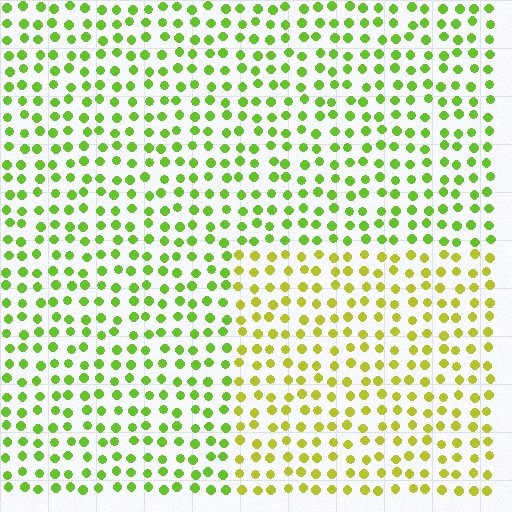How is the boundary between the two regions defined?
The boundary is defined purely by a slight shift in hue (about 31 degrees). Spacing, size, and orientation are identical on both sides.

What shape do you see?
I see a rectangle.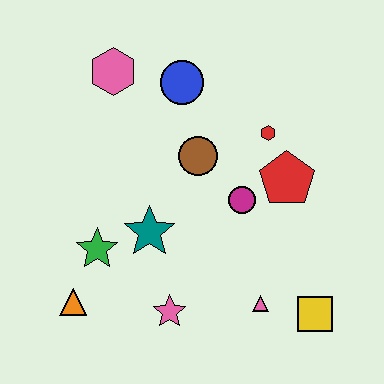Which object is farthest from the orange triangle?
The red hexagon is farthest from the orange triangle.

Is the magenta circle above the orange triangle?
Yes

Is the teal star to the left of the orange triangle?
No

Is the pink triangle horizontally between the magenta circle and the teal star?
No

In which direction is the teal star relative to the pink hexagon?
The teal star is below the pink hexagon.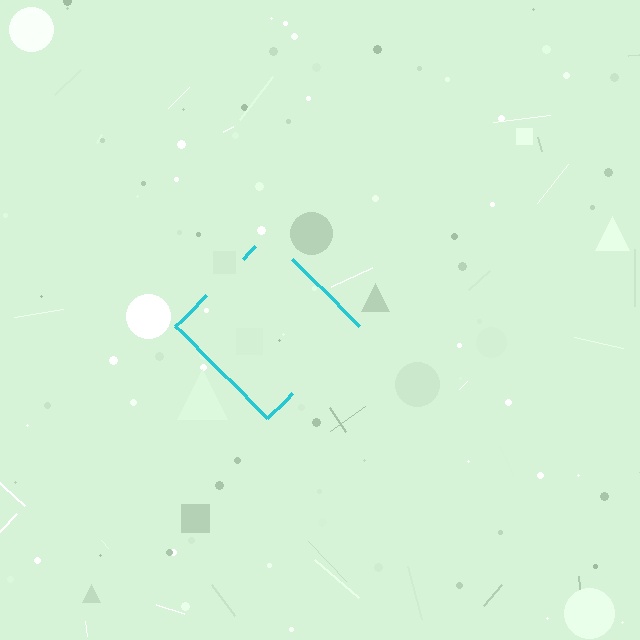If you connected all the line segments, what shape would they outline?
They would outline a diamond.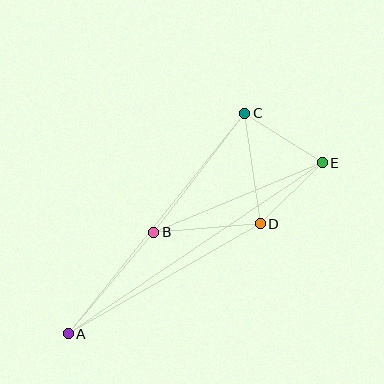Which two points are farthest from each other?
Points A and E are farthest from each other.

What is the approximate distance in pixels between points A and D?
The distance between A and D is approximately 221 pixels.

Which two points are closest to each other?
Points D and E are closest to each other.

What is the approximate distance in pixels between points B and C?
The distance between B and C is approximately 150 pixels.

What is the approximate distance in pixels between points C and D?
The distance between C and D is approximately 111 pixels.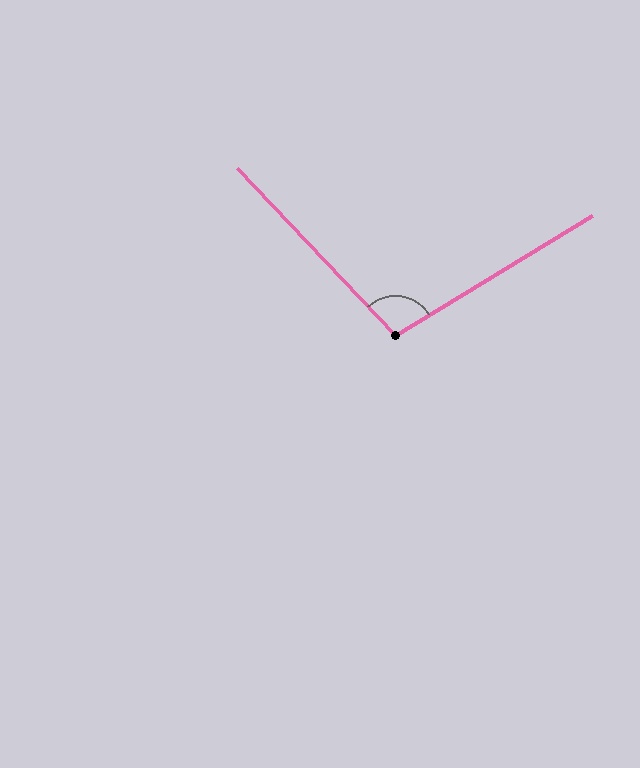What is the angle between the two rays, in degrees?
Approximately 102 degrees.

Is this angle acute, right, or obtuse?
It is obtuse.